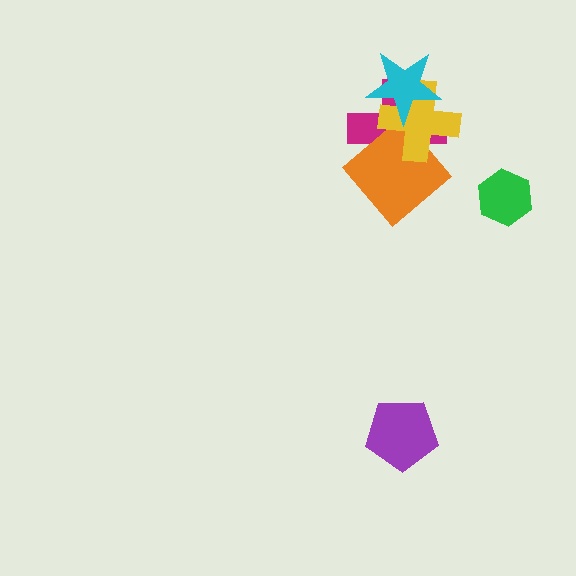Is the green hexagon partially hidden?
No, no other shape covers it.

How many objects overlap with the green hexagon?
0 objects overlap with the green hexagon.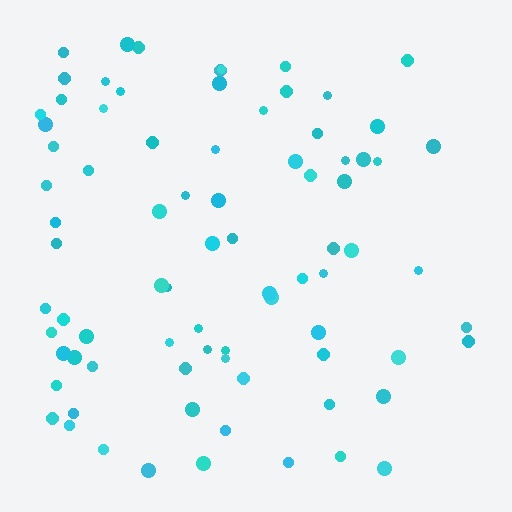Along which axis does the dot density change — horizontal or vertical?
Horizontal.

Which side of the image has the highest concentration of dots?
The left.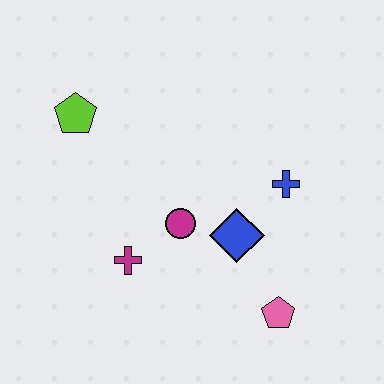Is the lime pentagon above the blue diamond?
Yes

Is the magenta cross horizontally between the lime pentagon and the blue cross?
Yes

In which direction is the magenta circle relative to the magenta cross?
The magenta circle is to the right of the magenta cross.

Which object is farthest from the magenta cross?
The blue cross is farthest from the magenta cross.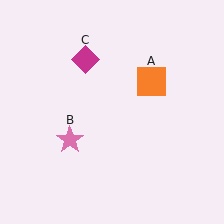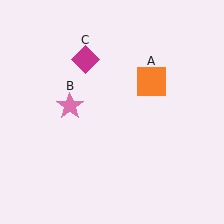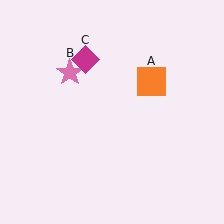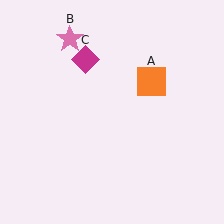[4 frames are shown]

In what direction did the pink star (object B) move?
The pink star (object B) moved up.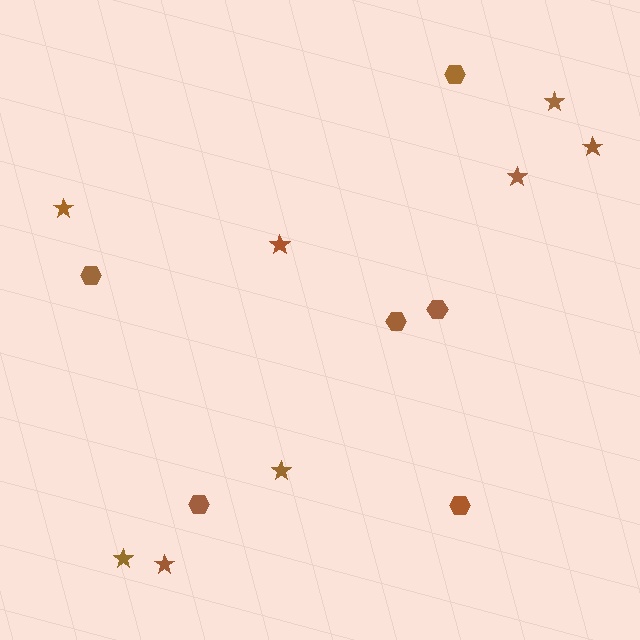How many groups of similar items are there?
There are 2 groups: one group of hexagons (6) and one group of stars (8).